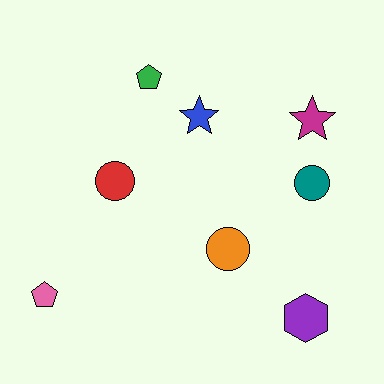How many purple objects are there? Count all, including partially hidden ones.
There is 1 purple object.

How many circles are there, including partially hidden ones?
There are 3 circles.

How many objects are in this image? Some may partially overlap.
There are 8 objects.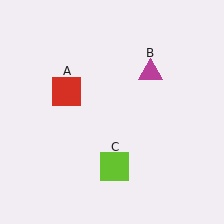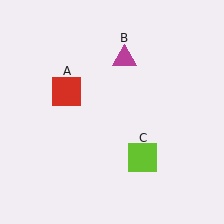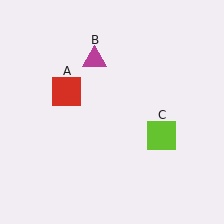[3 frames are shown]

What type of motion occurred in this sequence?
The magenta triangle (object B), lime square (object C) rotated counterclockwise around the center of the scene.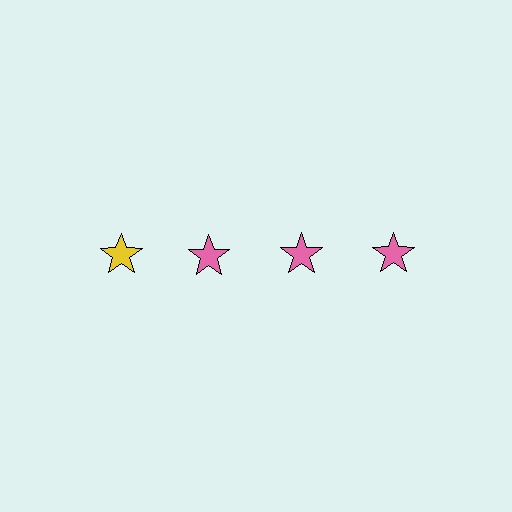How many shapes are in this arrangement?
There are 4 shapes arranged in a grid pattern.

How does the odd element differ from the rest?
It has a different color: yellow instead of pink.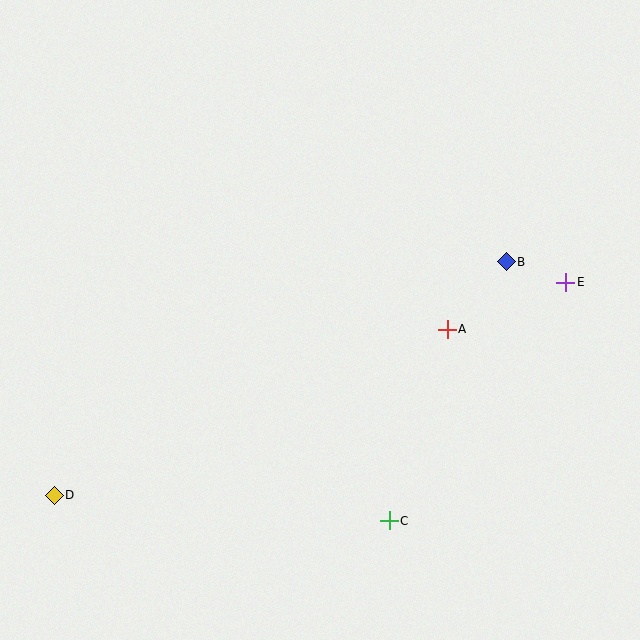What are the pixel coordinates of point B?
Point B is at (506, 262).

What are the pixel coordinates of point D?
Point D is at (54, 495).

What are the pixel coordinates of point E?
Point E is at (566, 282).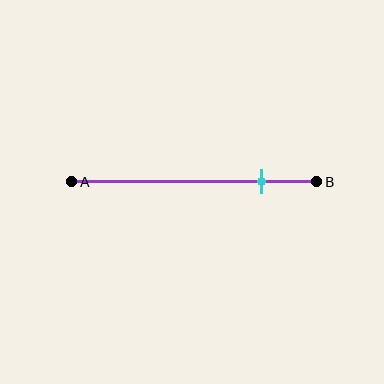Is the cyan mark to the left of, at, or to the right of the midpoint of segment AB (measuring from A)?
The cyan mark is to the right of the midpoint of segment AB.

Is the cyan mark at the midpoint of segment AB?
No, the mark is at about 80% from A, not at the 50% midpoint.